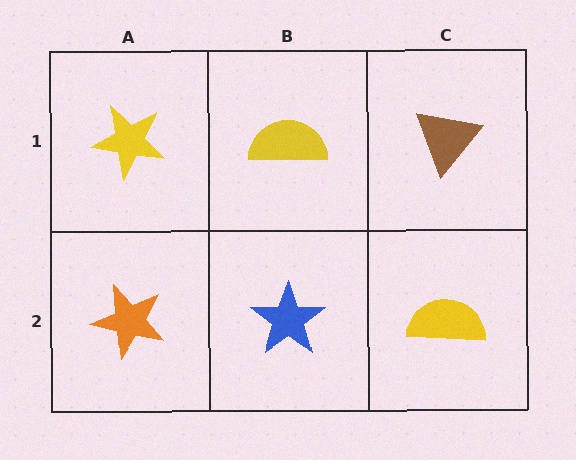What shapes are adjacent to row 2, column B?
A yellow semicircle (row 1, column B), an orange star (row 2, column A), a yellow semicircle (row 2, column C).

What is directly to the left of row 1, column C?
A yellow semicircle.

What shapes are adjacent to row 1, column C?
A yellow semicircle (row 2, column C), a yellow semicircle (row 1, column B).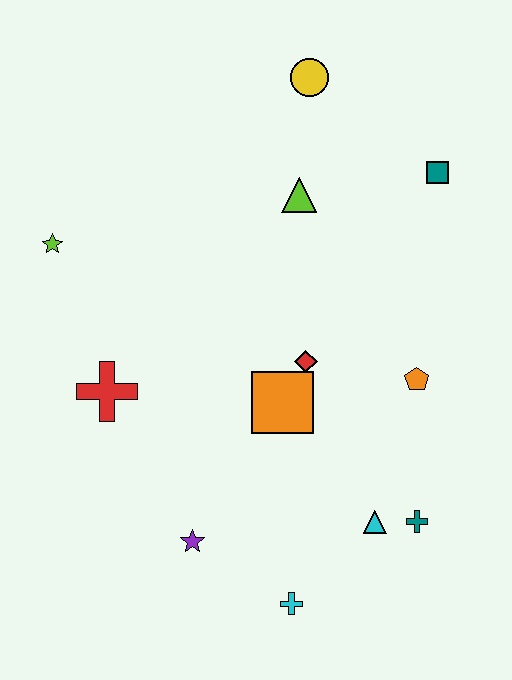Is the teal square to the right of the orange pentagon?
Yes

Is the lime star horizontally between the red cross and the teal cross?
No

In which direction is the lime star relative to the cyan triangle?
The lime star is to the left of the cyan triangle.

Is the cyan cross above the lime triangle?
No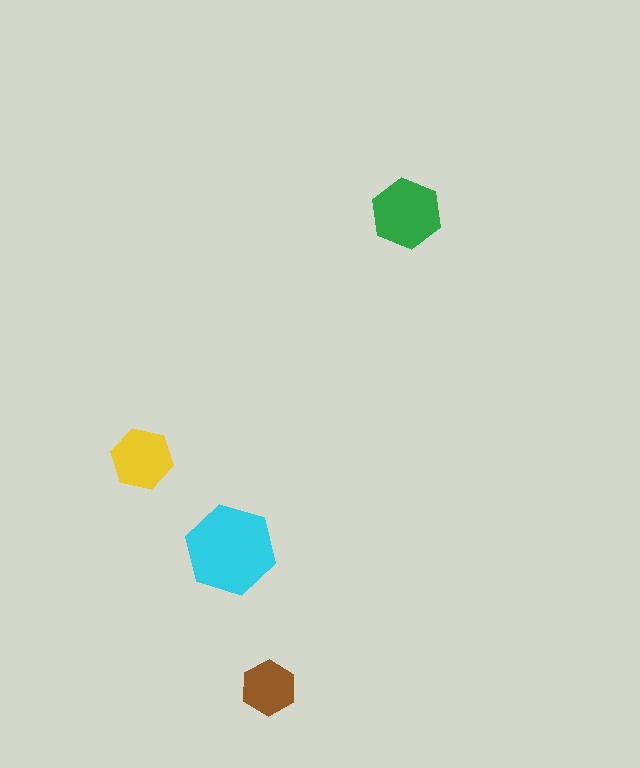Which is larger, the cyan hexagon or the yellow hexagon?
The cyan one.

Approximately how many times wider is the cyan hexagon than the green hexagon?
About 1.5 times wider.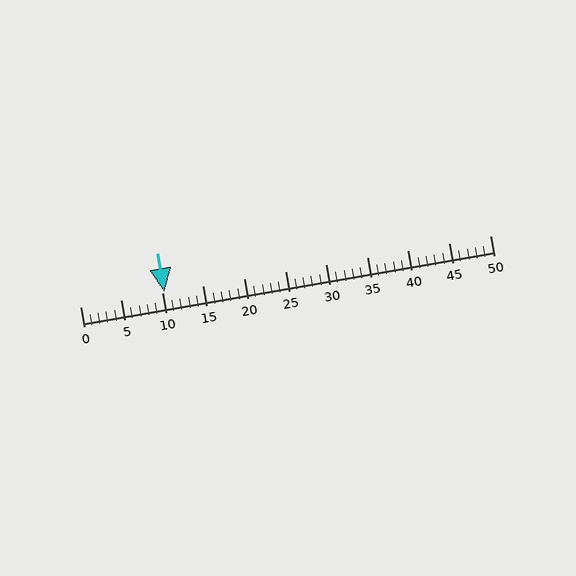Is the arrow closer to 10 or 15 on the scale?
The arrow is closer to 10.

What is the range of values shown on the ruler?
The ruler shows values from 0 to 50.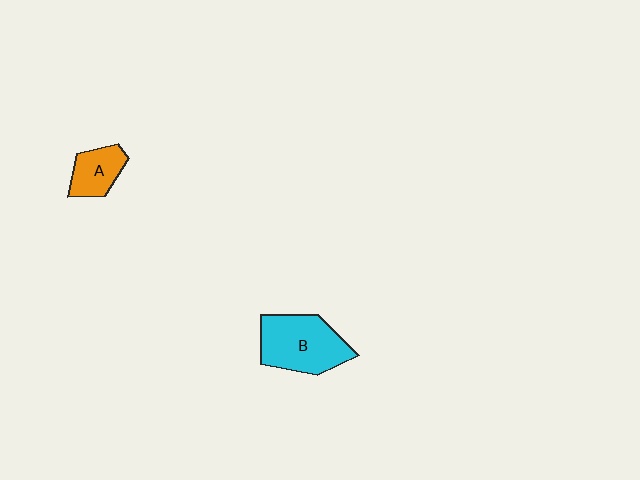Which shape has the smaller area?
Shape A (orange).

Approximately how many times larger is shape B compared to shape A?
Approximately 2.0 times.